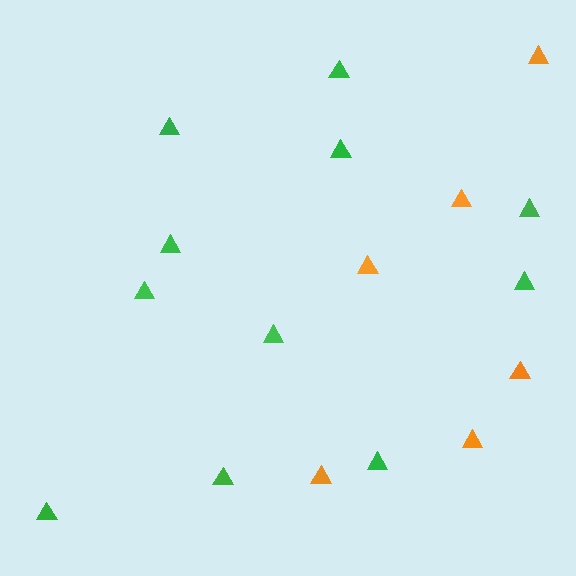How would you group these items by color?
There are 2 groups: one group of green triangles (11) and one group of orange triangles (6).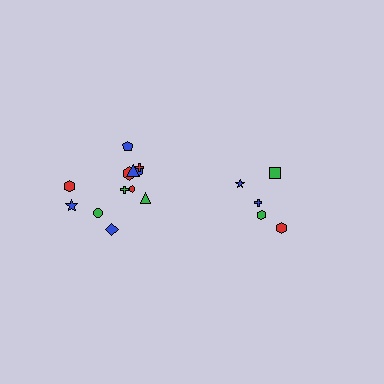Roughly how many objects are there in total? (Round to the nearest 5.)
Roughly 15 objects in total.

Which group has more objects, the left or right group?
The left group.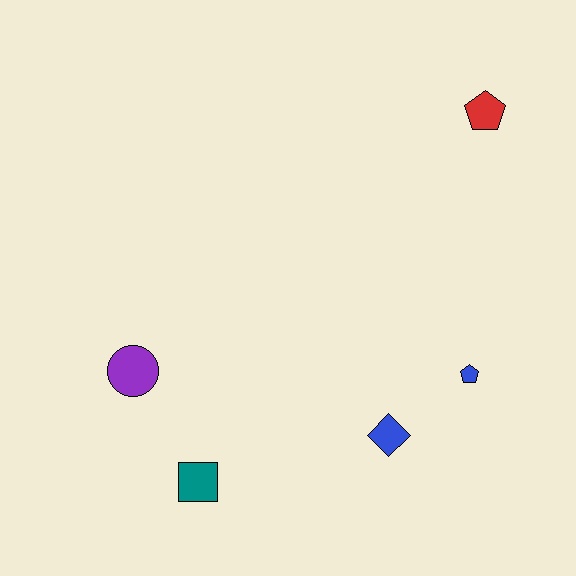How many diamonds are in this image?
There is 1 diamond.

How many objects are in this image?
There are 5 objects.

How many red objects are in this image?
There is 1 red object.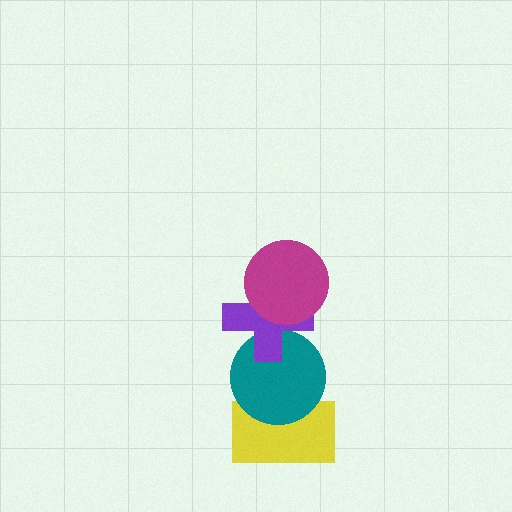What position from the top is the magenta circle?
The magenta circle is 1st from the top.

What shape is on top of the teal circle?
The purple cross is on top of the teal circle.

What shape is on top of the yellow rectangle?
The teal circle is on top of the yellow rectangle.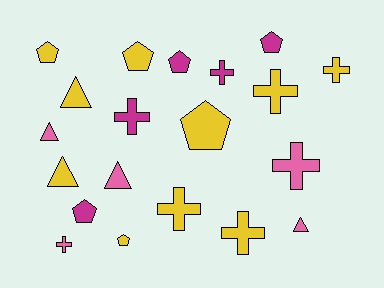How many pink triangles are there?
There are 3 pink triangles.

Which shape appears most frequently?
Cross, with 8 objects.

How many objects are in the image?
There are 20 objects.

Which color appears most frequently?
Yellow, with 10 objects.